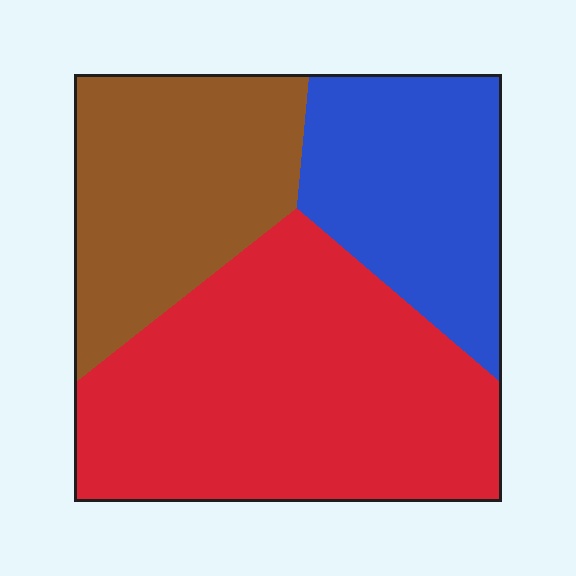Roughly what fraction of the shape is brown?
Brown takes up about one quarter (1/4) of the shape.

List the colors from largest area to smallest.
From largest to smallest: red, brown, blue.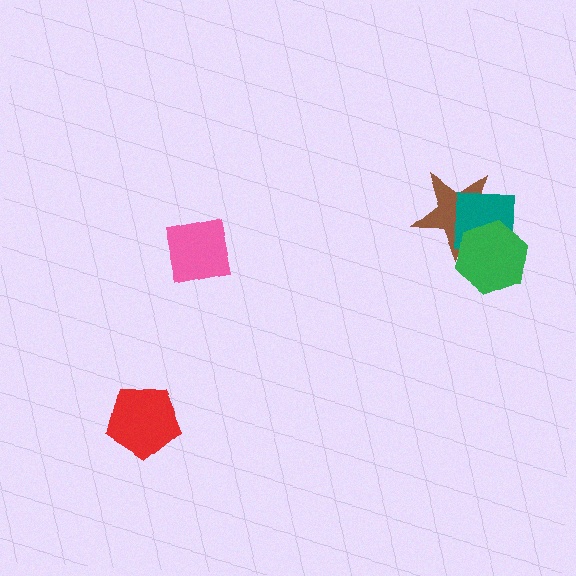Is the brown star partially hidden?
Yes, it is partially covered by another shape.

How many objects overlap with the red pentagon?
0 objects overlap with the red pentagon.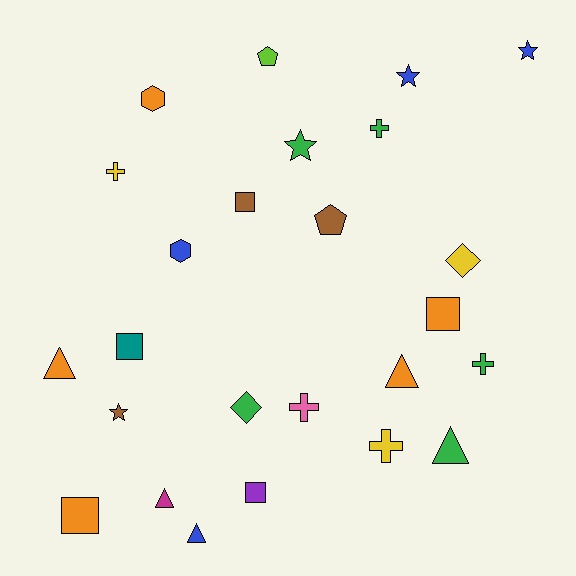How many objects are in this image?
There are 25 objects.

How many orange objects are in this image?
There are 5 orange objects.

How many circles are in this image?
There are no circles.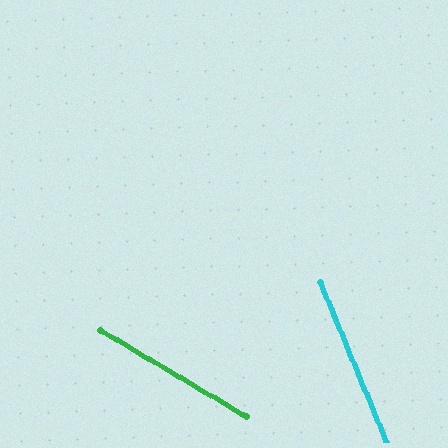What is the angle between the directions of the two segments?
Approximately 37 degrees.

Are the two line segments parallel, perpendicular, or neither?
Neither parallel nor perpendicular — they differ by about 37°.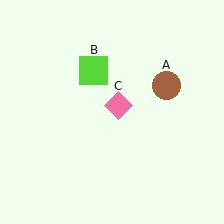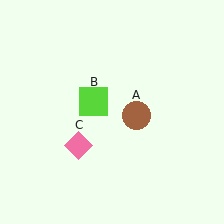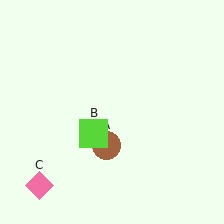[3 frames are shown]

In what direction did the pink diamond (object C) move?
The pink diamond (object C) moved down and to the left.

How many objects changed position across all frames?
3 objects changed position: brown circle (object A), lime square (object B), pink diamond (object C).